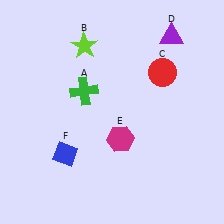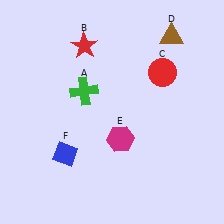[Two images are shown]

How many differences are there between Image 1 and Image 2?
There are 2 differences between the two images.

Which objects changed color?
B changed from lime to red. D changed from purple to brown.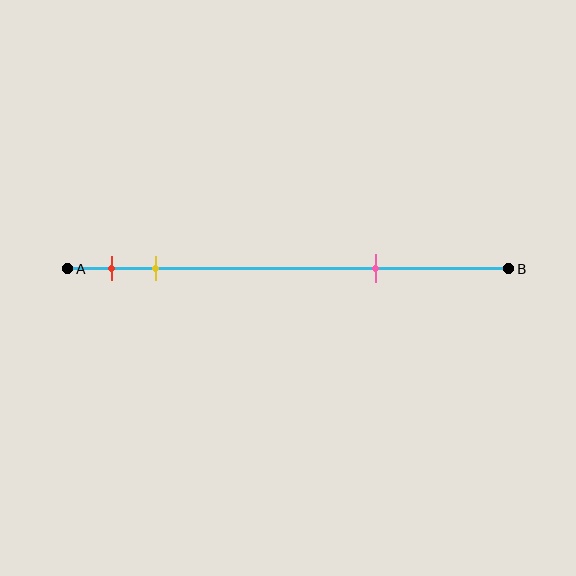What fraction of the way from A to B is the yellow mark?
The yellow mark is approximately 20% (0.2) of the way from A to B.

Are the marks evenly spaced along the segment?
No, the marks are not evenly spaced.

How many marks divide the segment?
There are 3 marks dividing the segment.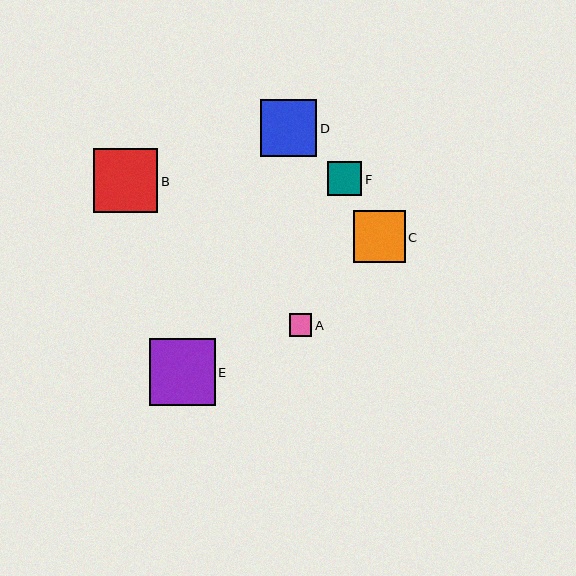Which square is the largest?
Square E is the largest with a size of approximately 66 pixels.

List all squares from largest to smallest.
From largest to smallest: E, B, D, C, F, A.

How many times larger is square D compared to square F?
Square D is approximately 1.7 times the size of square F.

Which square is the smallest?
Square A is the smallest with a size of approximately 23 pixels.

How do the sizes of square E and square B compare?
Square E and square B are approximately the same size.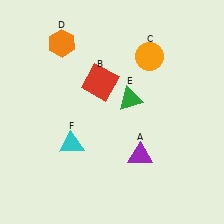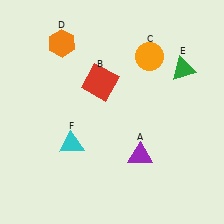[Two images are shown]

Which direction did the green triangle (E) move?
The green triangle (E) moved right.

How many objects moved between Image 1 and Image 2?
1 object moved between the two images.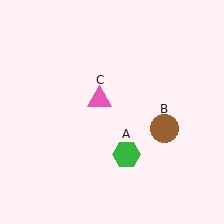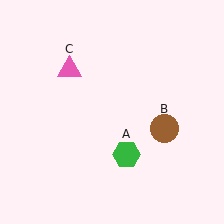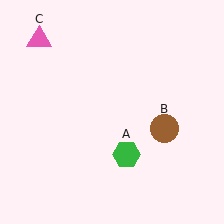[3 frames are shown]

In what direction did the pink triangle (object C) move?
The pink triangle (object C) moved up and to the left.